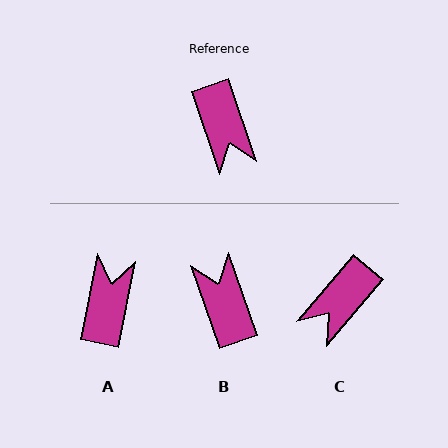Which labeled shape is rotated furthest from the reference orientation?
B, about 179 degrees away.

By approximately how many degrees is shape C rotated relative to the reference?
Approximately 59 degrees clockwise.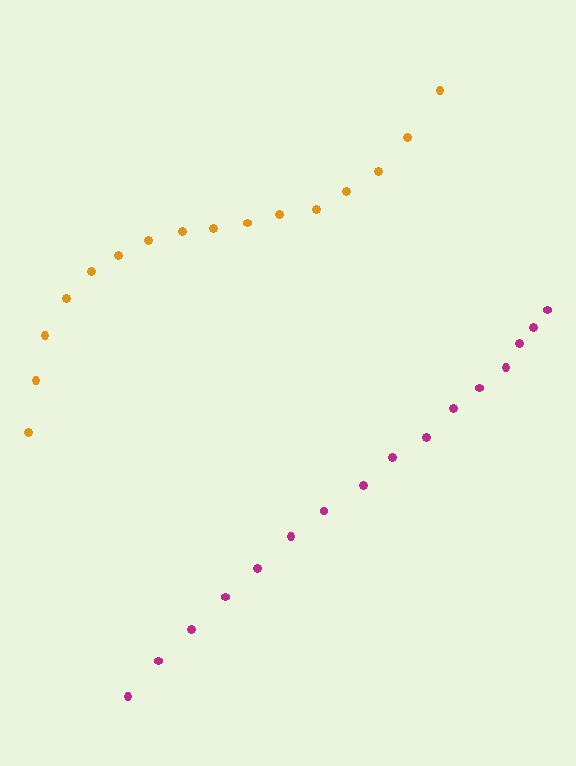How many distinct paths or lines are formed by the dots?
There are 2 distinct paths.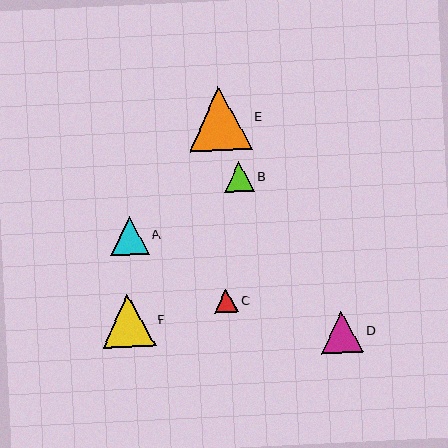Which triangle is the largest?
Triangle E is the largest with a size of approximately 63 pixels.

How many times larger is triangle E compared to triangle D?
Triangle E is approximately 1.5 times the size of triangle D.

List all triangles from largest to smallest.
From largest to smallest: E, F, D, A, B, C.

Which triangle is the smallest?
Triangle C is the smallest with a size of approximately 23 pixels.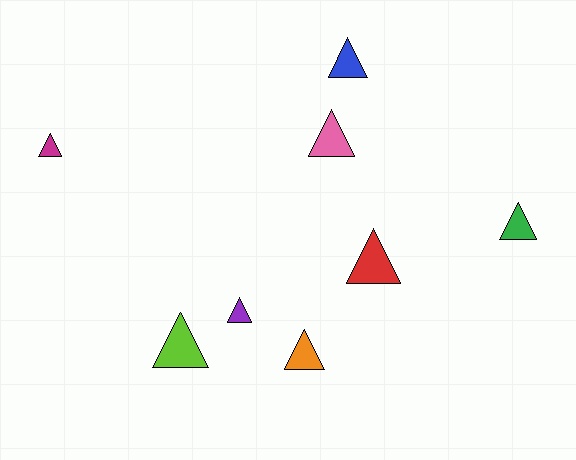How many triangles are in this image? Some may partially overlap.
There are 8 triangles.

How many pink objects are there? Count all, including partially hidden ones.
There is 1 pink object.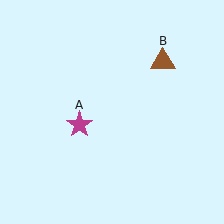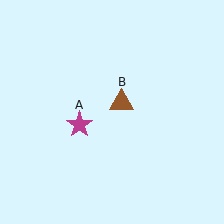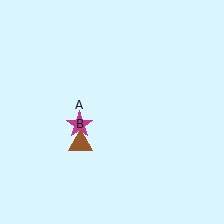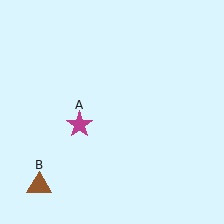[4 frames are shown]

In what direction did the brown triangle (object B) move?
The brown triangle (object B) moved down and to the left.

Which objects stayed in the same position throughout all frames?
Magenta star (object A) remained stationary.